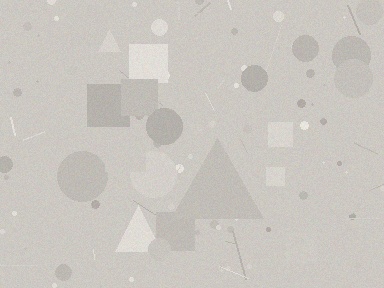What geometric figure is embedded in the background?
A triangle is embedded in the background.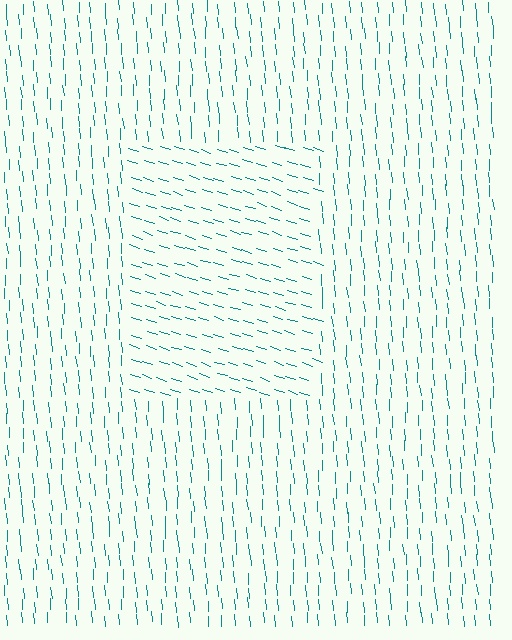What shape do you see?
I see a rectangle.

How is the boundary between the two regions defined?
The boundary is defined purely by a change in line orientation (approximately 68 degrees difference). All lines are the same color and thickness.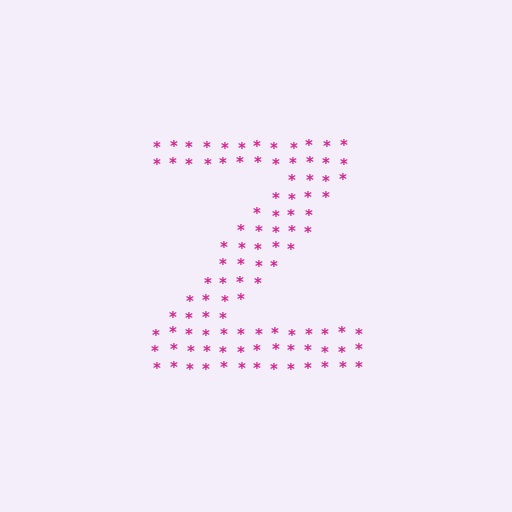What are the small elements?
The small elements are asterisks.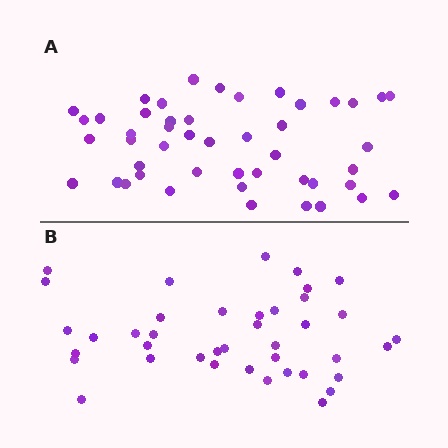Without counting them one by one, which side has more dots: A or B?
Region A (the top region) has more dots.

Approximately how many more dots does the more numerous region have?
Region A has roughly 8 or so more dots than region B.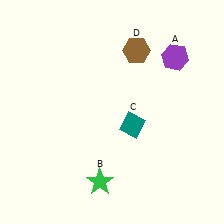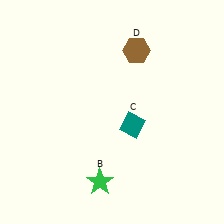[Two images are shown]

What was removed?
The purple hexagon (A) was removed in Image 2.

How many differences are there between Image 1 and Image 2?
There is 1 difference between the two images.